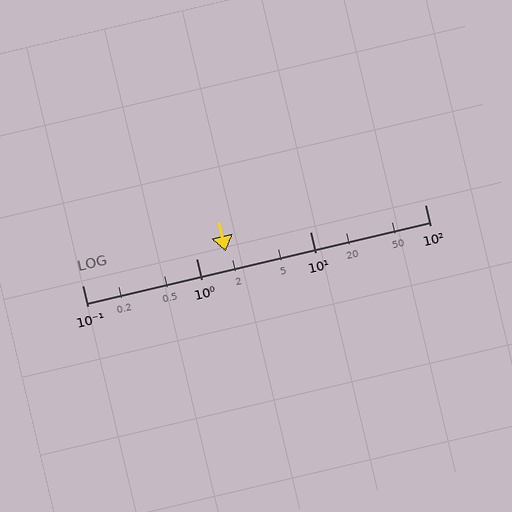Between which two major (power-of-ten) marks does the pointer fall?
The pointer is between 1 and 10.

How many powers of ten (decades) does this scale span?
The scale spans 3 decades, from 0.1 to 100.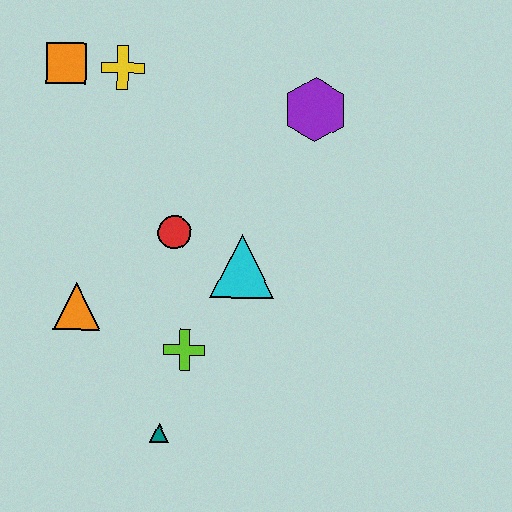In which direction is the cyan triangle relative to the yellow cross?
The cyan triangle is below the yellow cross.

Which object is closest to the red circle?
The cyan triangle is closest to the red circle.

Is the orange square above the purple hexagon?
Yes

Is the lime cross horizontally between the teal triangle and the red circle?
No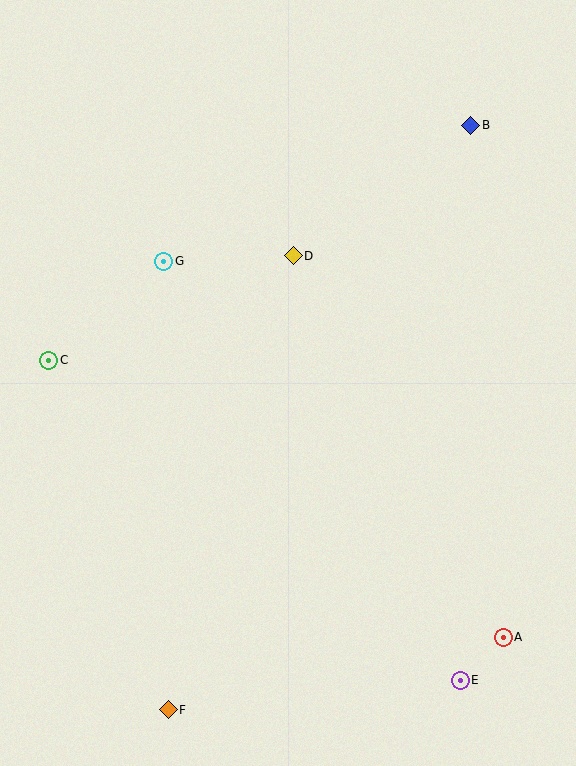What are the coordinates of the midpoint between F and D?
The midpoint between F and D is at (231, 483).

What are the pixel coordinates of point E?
Point E is at (460, 680).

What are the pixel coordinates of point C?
Point C is at (49, 360).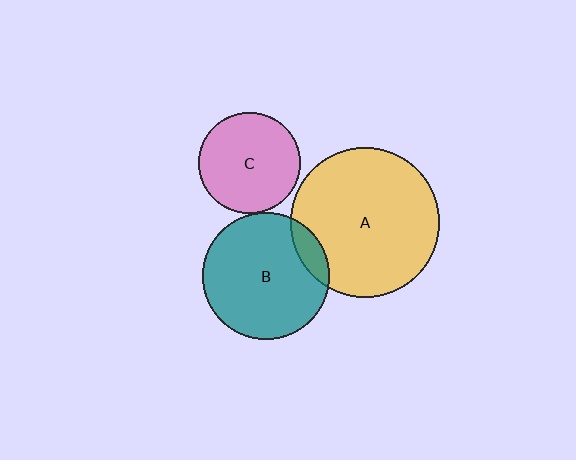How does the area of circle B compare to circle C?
Approximately 1.5 times.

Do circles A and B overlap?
Yes.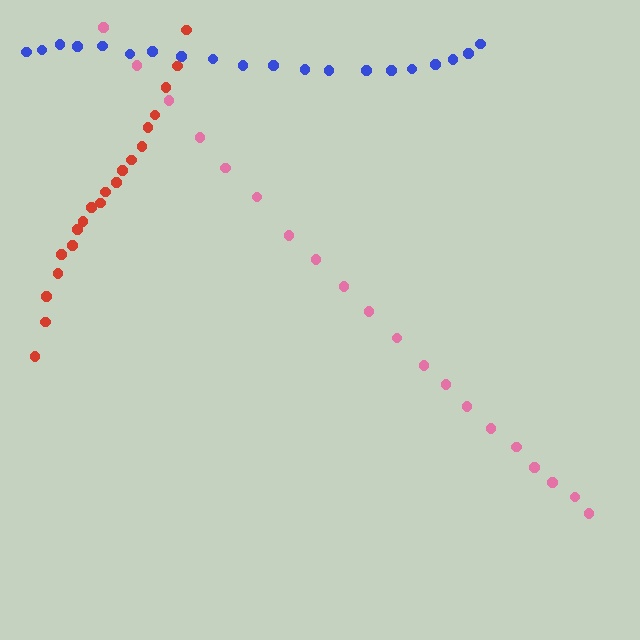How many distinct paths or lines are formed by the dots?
There are 3 distinct paths.